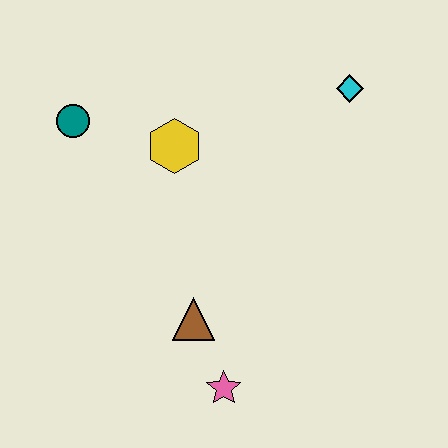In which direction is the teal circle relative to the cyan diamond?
The teal circle is to the left of the cyan diamond.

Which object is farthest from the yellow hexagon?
The pink star is farthest from the yellow hexagon.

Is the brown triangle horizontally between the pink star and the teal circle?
Yes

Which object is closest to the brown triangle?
The pink star is closest to the brown triangle.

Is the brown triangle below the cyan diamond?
Yes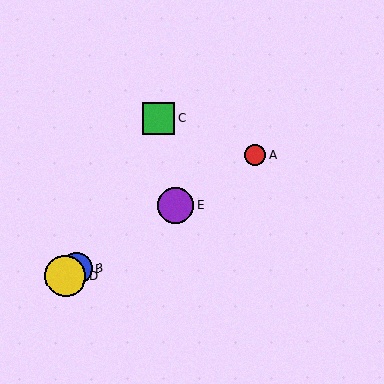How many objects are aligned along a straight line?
4 objects (A, B, D, E) are aligned along a straight line.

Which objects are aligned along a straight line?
Objects A, B, D, E are aligned along a straight line.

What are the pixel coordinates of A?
Object A is at (255, 155).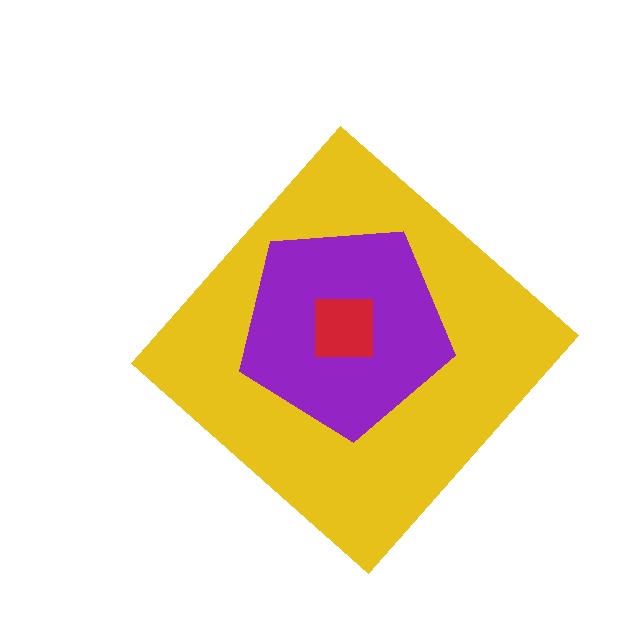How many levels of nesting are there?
3.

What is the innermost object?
The red square.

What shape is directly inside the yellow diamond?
The purple pentagon.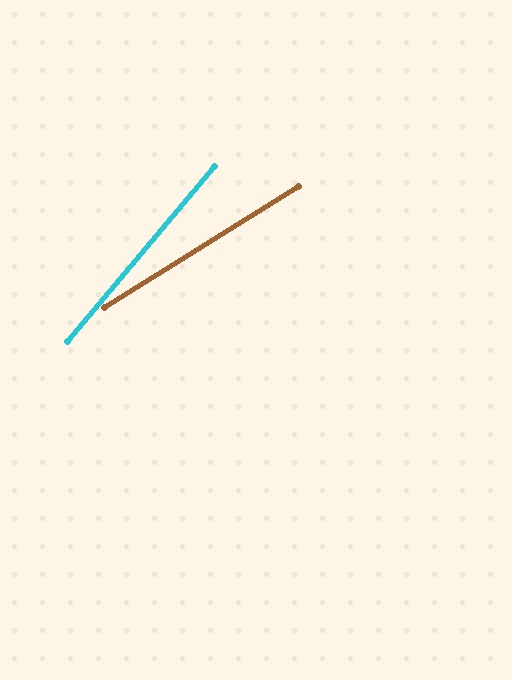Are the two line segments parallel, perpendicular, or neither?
Neither parallel nor perpendicular — they differ by about 18°.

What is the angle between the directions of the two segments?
Approximately 18 degrees.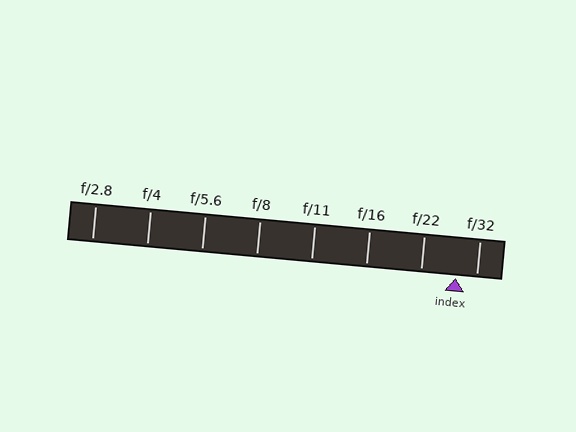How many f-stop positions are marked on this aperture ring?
There are 8 f-stop positions marked.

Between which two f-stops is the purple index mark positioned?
The index mark is between f/22 and f/32.